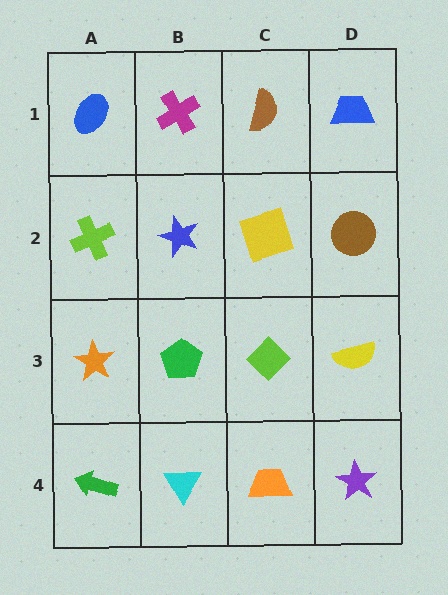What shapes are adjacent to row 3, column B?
A blue star (row 2, column B), a cyan triangle (row 4, column B), an orange star (row 3, column A), a lime diamond (row 3, column C).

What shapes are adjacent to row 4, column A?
An orange star (row 3, column A), a cyan triangle (row 4, column B).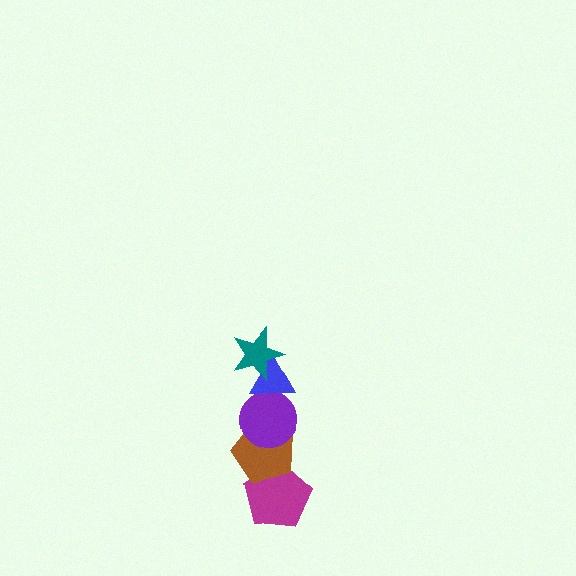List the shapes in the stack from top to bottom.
From top to bottom: the teal star, the blue triangle, the purple circle, the brown pentagon, the magenta pentagon.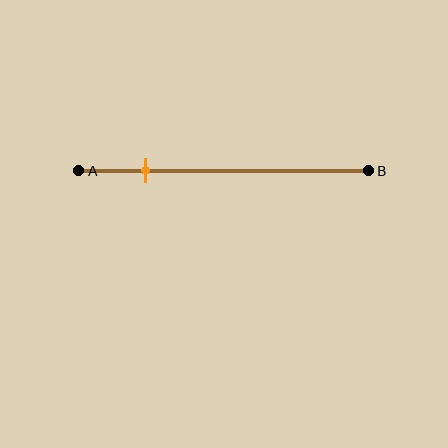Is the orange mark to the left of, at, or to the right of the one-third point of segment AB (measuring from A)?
The orange mark is to the left of the one-third point of segment AB.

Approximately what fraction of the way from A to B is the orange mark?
The orange mark is approximately 25% of the way from A to B.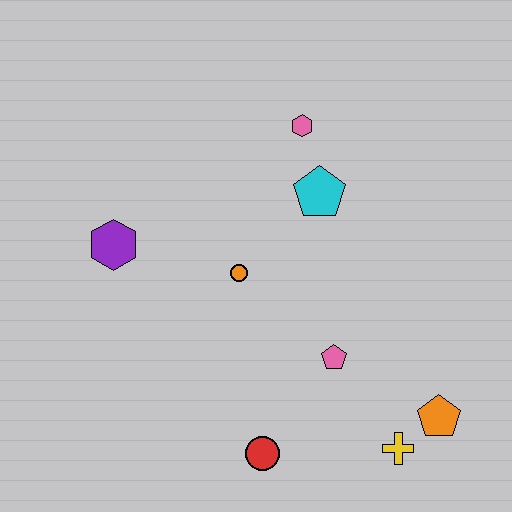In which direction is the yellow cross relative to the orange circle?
The yellow cross is below the orange circle.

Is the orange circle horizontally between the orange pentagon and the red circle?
No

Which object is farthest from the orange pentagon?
The purple hexagon is farthest from the orange pentagon.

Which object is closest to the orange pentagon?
The yellow cross is closest to the orange pentagon.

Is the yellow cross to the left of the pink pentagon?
No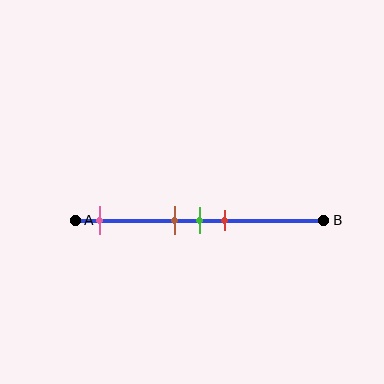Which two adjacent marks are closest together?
The brown and green marks are the closest adjacent pair.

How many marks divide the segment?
There are 4 marks dividing the segment.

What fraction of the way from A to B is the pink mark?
The pink mark is approximately 10% (0.1) of the way from A to B.